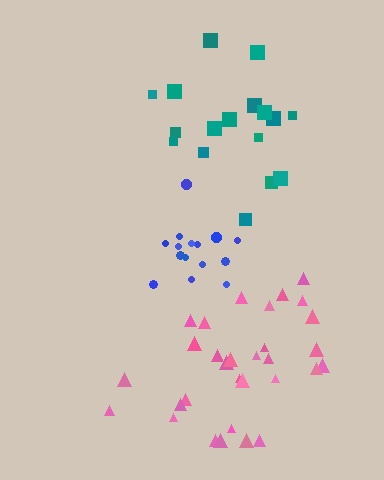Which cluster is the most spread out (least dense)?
Teal.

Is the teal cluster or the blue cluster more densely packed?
Blue.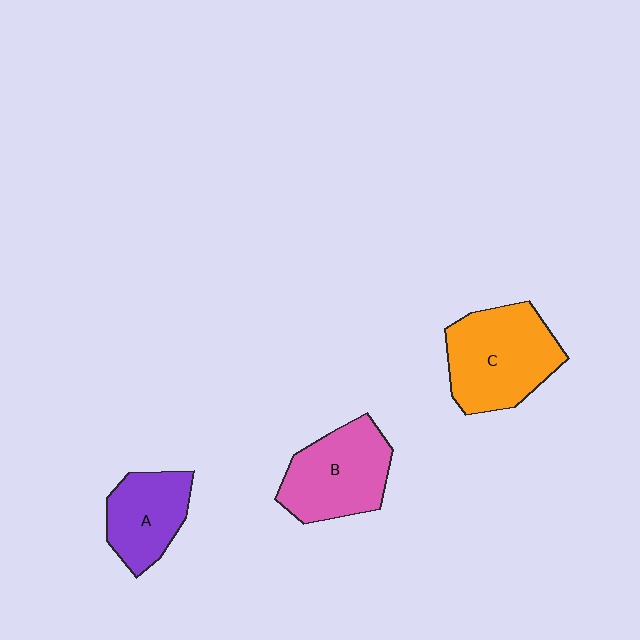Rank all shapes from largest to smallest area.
From largest to smallest: C (orange), B (pink), A (purple).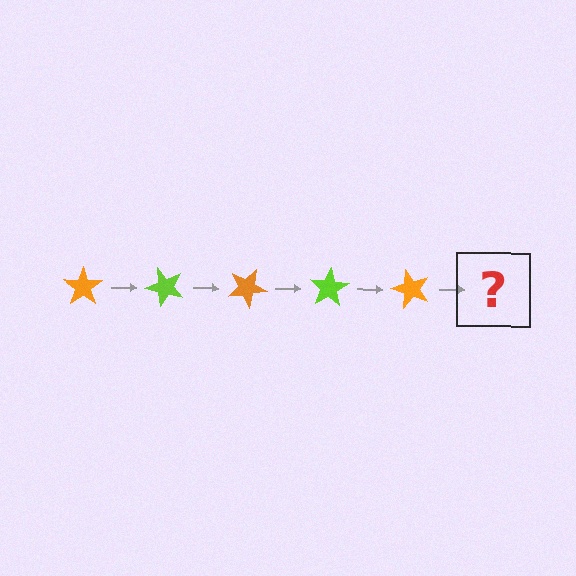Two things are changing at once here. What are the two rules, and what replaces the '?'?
The two rules are that it rotates 50 degrees each step and the color cycles through orange and lime. The '?' should be a lime star, rotated 250 degrees from the start.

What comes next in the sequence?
The next element should be a lime star, rotated 250 degrees from the start.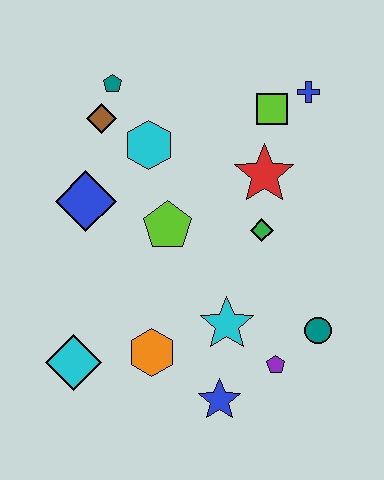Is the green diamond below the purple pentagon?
No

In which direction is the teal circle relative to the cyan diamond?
The teal circle is to the right of the cyan diamond.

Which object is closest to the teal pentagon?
The brown diamond is closest to the teal pentagon.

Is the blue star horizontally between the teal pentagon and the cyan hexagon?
No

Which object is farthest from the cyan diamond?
The blue cross is farthest from the cyan diamond.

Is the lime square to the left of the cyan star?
No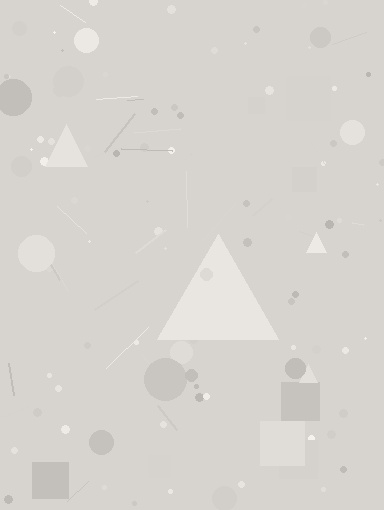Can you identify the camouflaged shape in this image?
The camouflaged shape is a triangle.